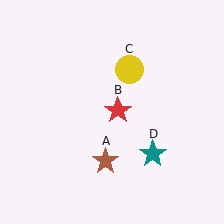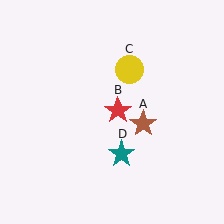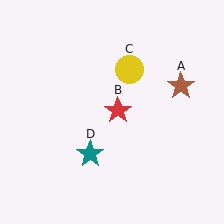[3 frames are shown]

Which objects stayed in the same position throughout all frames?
Red star (object B) and yellow circle (object C) remained stationary.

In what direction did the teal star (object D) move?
The teal star (object D) moved left.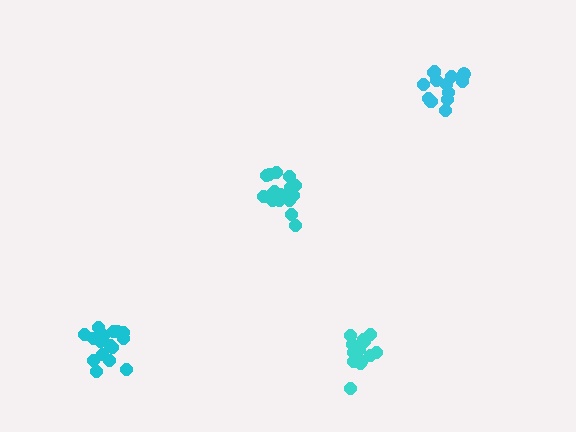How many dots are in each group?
Group 1: 13 dots, Group 2: 18 dots, Group 3: 17 dots, Group 4: 16 dots (64 total).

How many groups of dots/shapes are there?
There are 4 groups.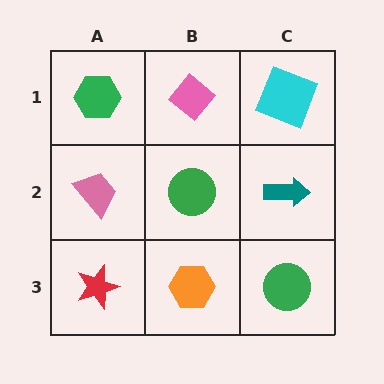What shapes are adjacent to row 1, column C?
A teal arrow (row 2, column C), a pink diamond (row 1, column B).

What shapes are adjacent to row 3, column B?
A green circle (row 2, column B), a red star (row 3, column A), a green circle (row 3, column C).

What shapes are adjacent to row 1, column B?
A green circle (row 2, column B), a green hexagon (row 1, column A), a cyan square (row 1, column C).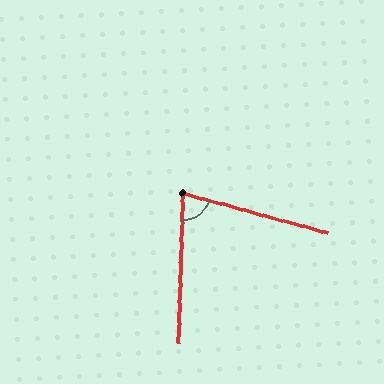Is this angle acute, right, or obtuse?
It is acute.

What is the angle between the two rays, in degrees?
Approximately 77 degrees.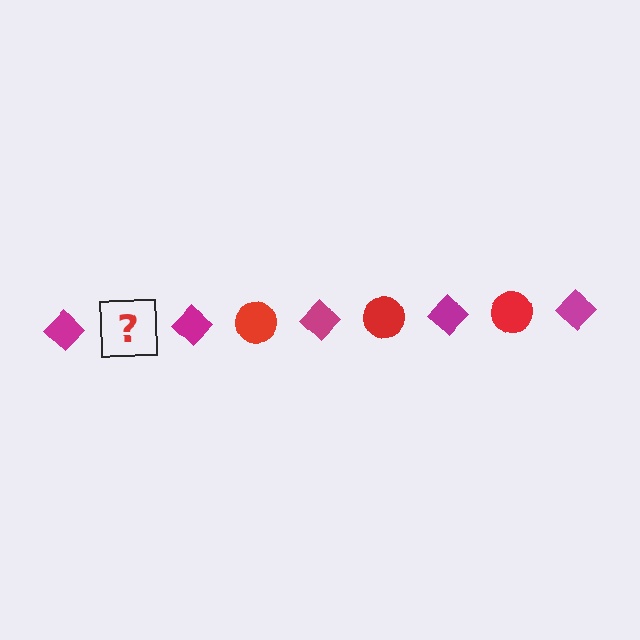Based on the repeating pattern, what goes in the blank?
The blank should be a red circle.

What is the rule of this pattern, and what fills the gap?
The rule is that the pattern alternates between magenta diamond and red circle. The gap should be filled with a red circle.